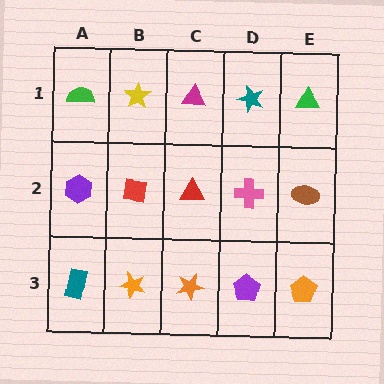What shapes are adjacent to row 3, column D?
A pink cross (row 2, column D), an orange star (row 3, column C), an orange pentagon (row 3, column E).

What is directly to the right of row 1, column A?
A yellow star.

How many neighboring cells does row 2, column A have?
3.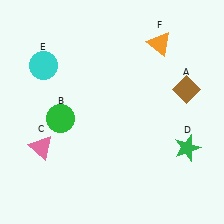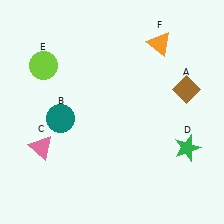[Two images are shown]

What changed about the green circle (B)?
In Image 1, B is green. In Image 2, it changed to teal.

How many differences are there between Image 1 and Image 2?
There are 2 differences between the two images.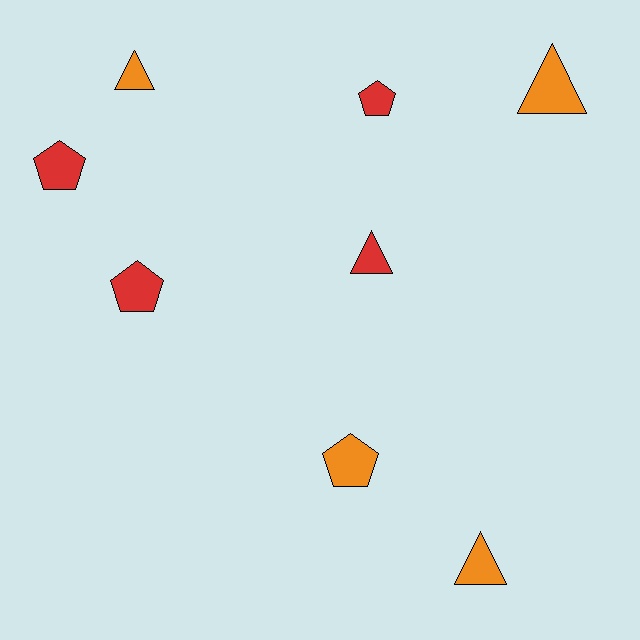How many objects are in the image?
There are 8 objects.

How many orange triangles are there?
There are 3 orange triangles.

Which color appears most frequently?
Orange, with 4 objects.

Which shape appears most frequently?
Triangle, with 4 objects.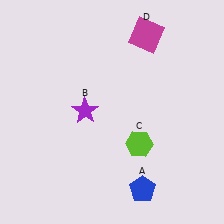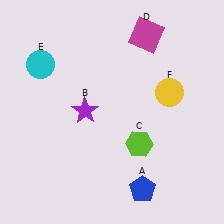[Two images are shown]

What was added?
A cyan circle (E), a yellow circle (F) were added in Image 2.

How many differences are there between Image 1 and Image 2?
There are 2 differences between the two images.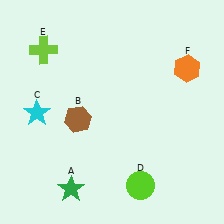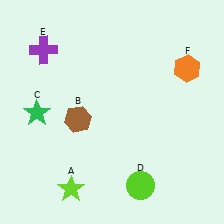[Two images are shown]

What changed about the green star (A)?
In Image 1, A is green. In Image 2, it changed to lime.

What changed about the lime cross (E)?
In Image 1, E is lime. In Image 2, it changed to purple.